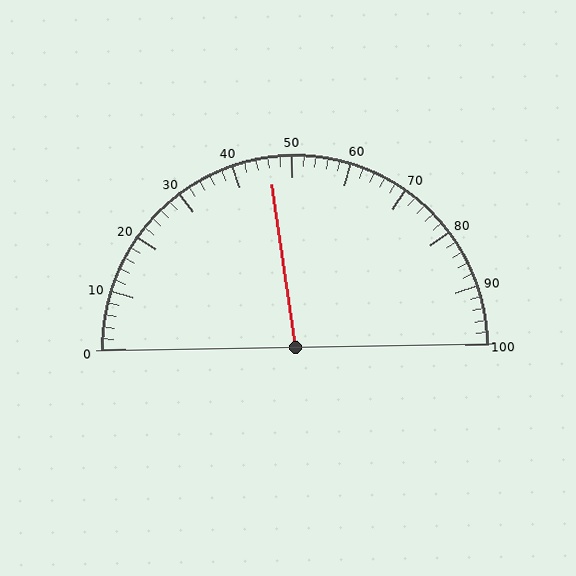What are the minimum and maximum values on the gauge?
The gauge ranges from 0 to 100.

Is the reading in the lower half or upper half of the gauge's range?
The reading is in the lower half of the range (0 to 100).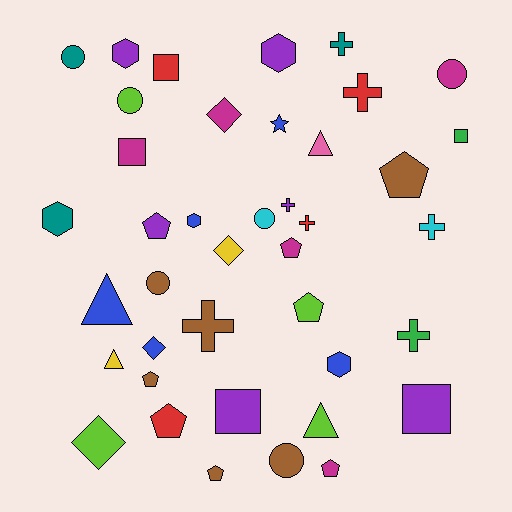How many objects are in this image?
There are 40 objects.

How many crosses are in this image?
There are 7 crosses.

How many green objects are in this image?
There are 2 green objects.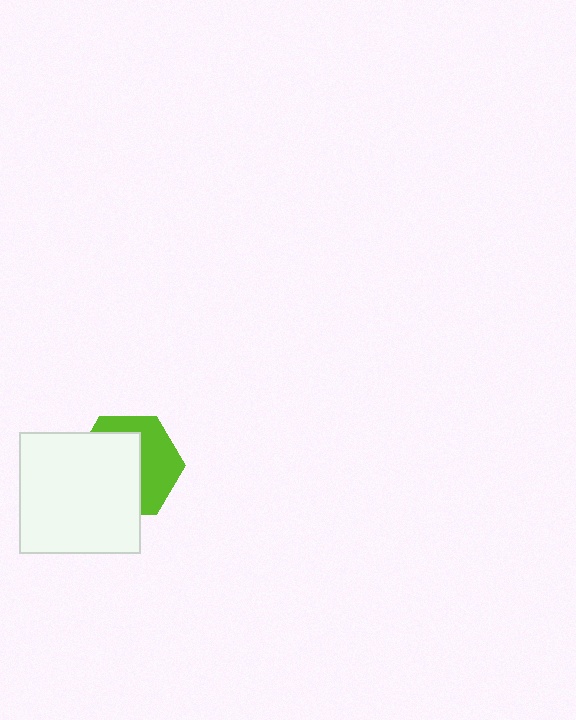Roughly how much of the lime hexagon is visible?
A small part of it is visible (roughly 43%).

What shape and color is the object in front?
The object in front is a white square.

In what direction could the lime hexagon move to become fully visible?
The lime hexagon could move toward the upper-right. That would shift it out from behind the white square entirely.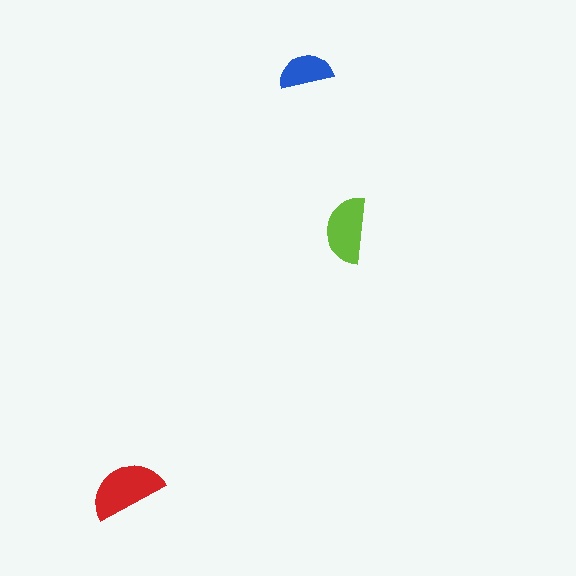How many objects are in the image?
There are 3 objects in the image.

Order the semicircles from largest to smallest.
the red one, the lime one, the blue one.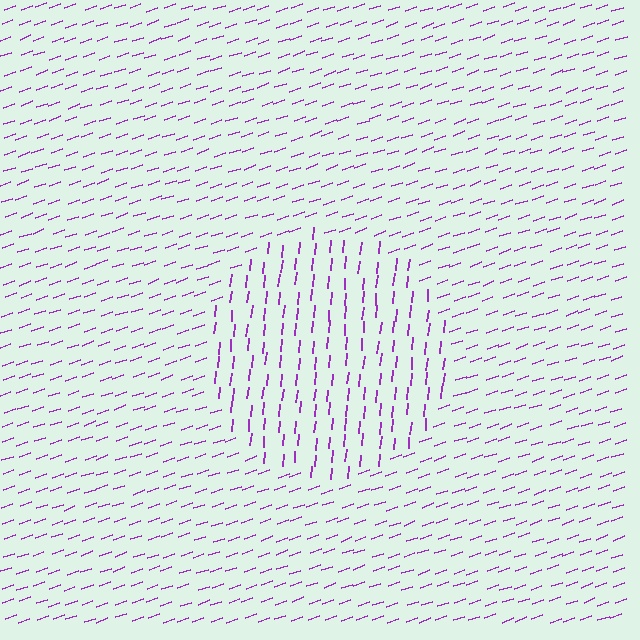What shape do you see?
I see a circle.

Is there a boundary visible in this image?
Yes, there is a texture boundary formed by a change in line orientation.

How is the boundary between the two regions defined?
The boundary is defined purely by a change in line orientation (approximately 66 degrees difference). All lines are the same color and thickness.